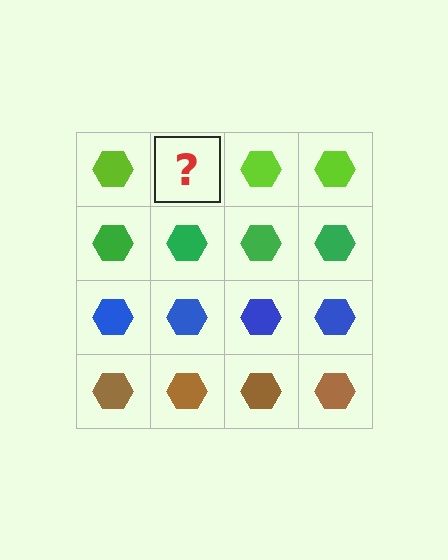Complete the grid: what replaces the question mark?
The question mark should be replaced with a lime hexagon.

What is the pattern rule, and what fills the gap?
The rule is that each row has a consistent color. The gap should be filled with a lime hexagon.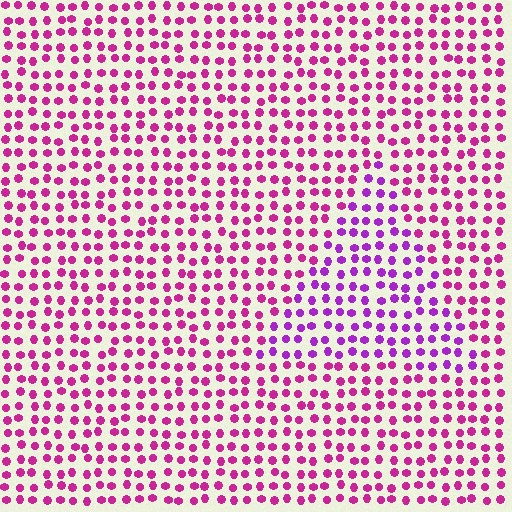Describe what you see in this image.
The image is filled with small magenta elements in a uniform arrangement. A triangle-shaped region is visible where the elements are tinted to a slightly different hue, forming a subtle color boundary.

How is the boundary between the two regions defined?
The boundary is defined purely by a slight shift in hue (about 30 degrees). Spacing, size, and orientation are identical on both sides.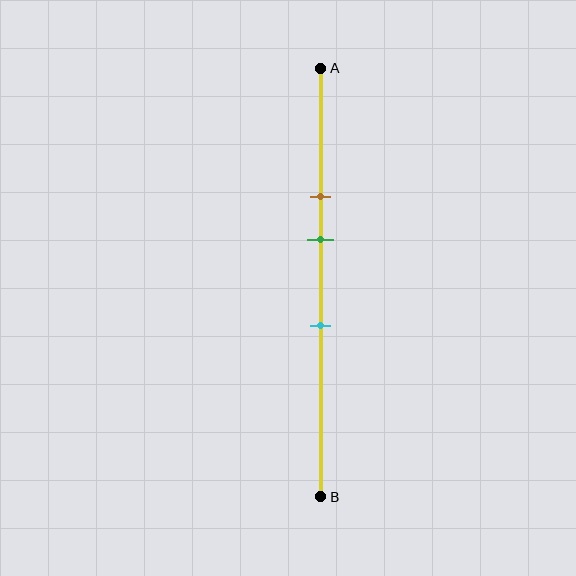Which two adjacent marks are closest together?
The brown and green marks are the closest adjacent pair.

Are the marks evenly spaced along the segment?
Yes, the marks are approximately evenly spaced.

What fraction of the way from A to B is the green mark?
The green mark is approximately 40% (0.4) of the way from A to B.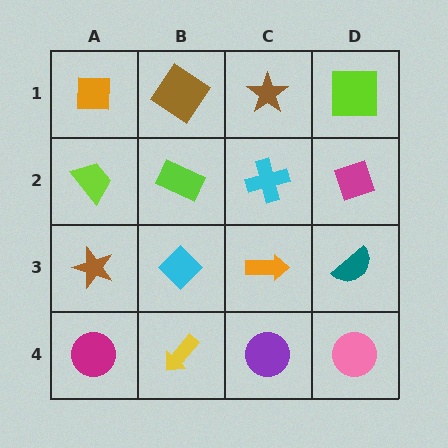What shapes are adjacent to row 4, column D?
A teal semicircle (row 3, column D), a purple circle (row 4, column C).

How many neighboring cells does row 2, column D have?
3.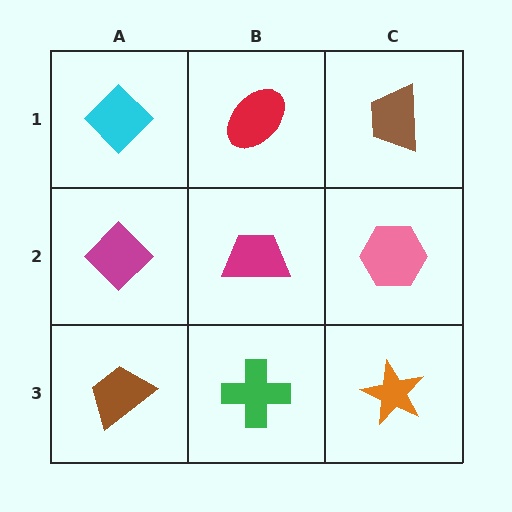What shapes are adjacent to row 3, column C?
A pink hexagon (row 2, column C), a green cross (row 3, column B).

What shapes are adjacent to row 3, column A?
A magenta diamond (row 2, column A), a green cross (row 3, column B).